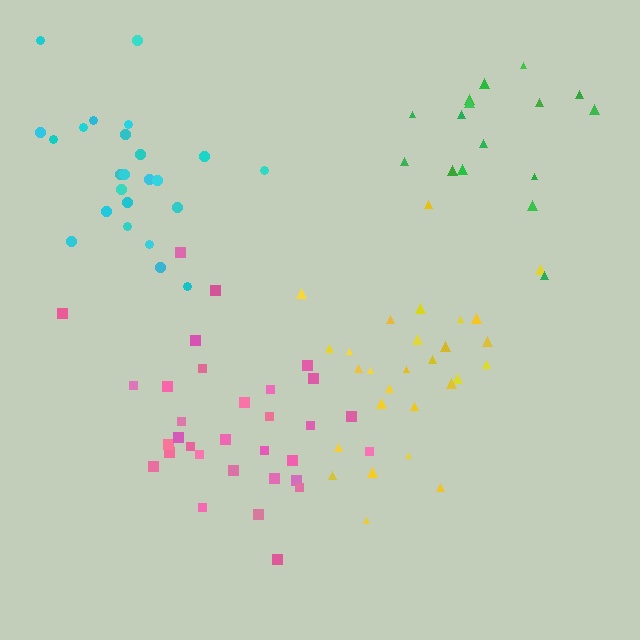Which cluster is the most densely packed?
Pink.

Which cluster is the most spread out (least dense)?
Cyan.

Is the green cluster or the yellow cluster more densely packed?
Green.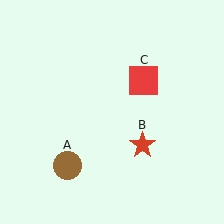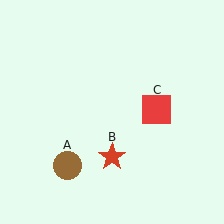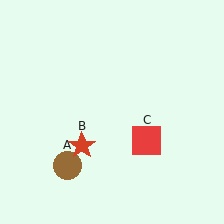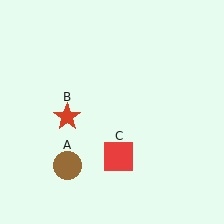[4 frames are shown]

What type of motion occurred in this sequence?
The red star (object B), red square (object C) rotated clockwise around the center of the scene.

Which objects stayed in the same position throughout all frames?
Brown circle (object A) remained stationary.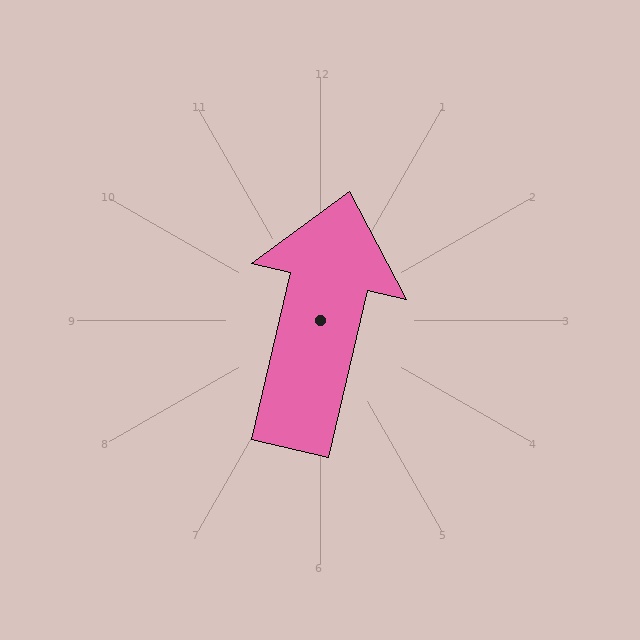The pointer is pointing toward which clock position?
Roughly 12 o'clock.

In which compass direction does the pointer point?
North.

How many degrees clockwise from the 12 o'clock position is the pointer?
Approximately 13 degrees.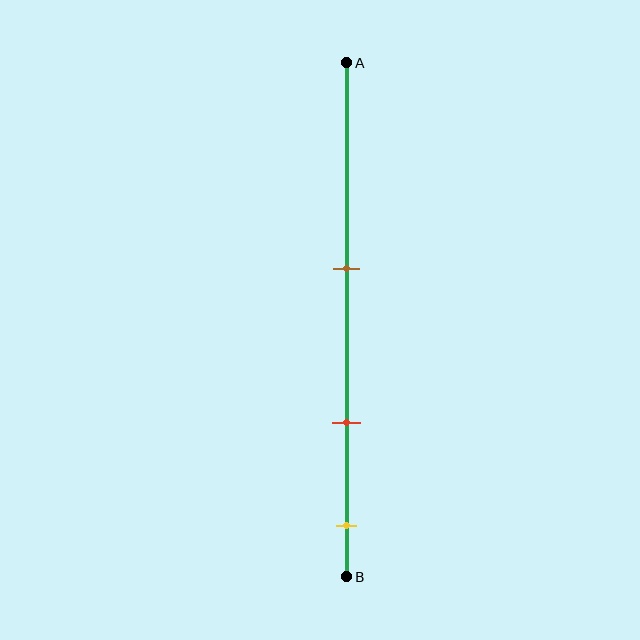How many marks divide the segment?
There are 3 marks dividing the segment.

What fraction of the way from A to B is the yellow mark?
The yellow mark is approximately 90% (0.9) of the way from A to B.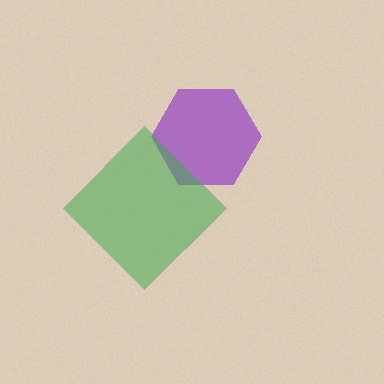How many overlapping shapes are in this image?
There are 2 overlapping shapes in the image.